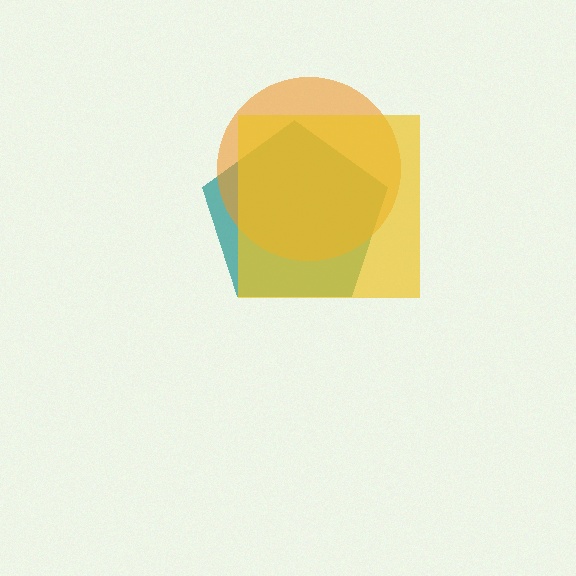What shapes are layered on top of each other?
The layered shapes are: a teal pentagon, an orange circle, a yellow square.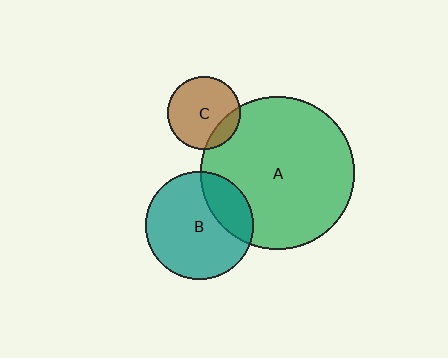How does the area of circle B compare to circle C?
Approximately 2.2 times.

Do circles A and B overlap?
Yes.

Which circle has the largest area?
Circle A (green).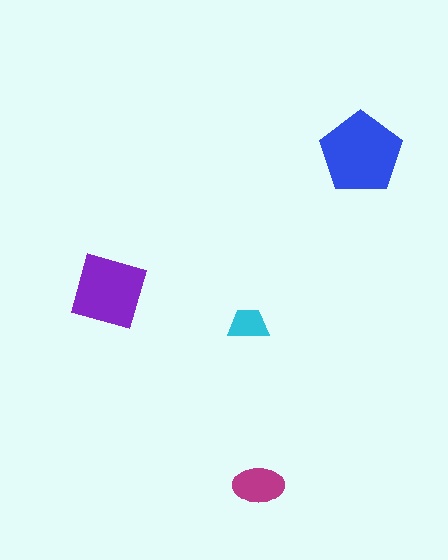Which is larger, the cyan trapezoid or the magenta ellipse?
The magenta ellipse.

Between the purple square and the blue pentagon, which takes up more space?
The blue pentagon.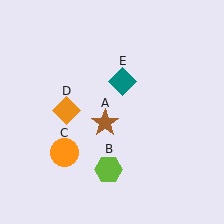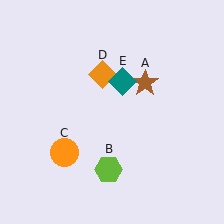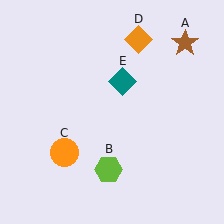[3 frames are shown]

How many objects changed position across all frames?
2 objects changed position: brown star (object A), orange diamond (object D).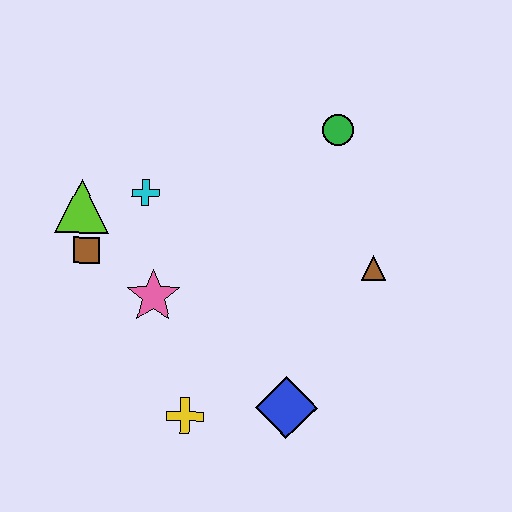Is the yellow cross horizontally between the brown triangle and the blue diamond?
No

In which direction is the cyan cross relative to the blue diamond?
The cyan cross is above the blue diamond.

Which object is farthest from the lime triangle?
The brown triangle is farthest from the lime triangle.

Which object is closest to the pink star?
The brown square is closest to the pink star.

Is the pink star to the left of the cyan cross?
No